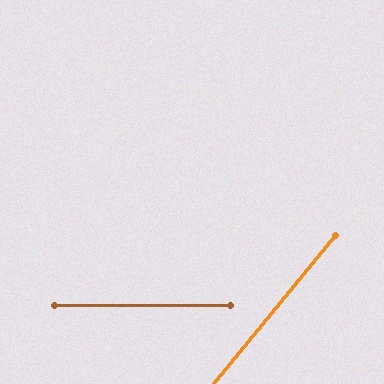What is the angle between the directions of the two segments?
Approximately 51 degrees.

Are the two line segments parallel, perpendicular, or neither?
Neither parallel nor perpendicular — they differ by about 51°.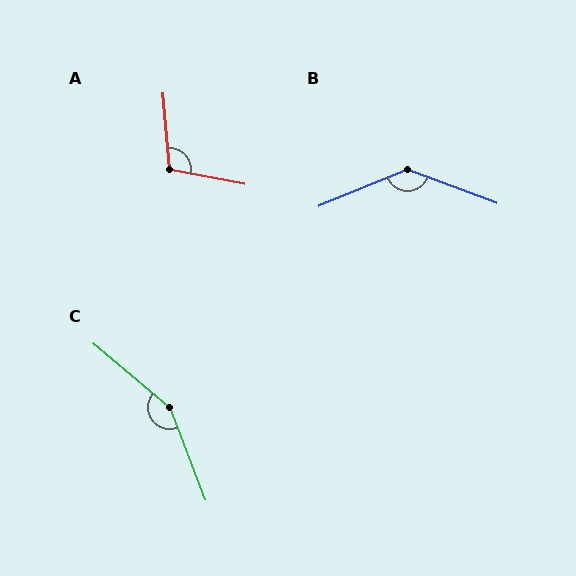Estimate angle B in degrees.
Approximately 138 degrees.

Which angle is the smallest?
A, at approximately 106 degrees.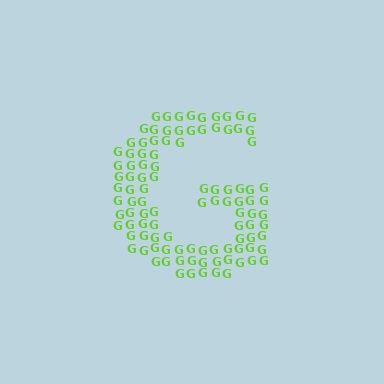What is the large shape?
The large shape is the letter G.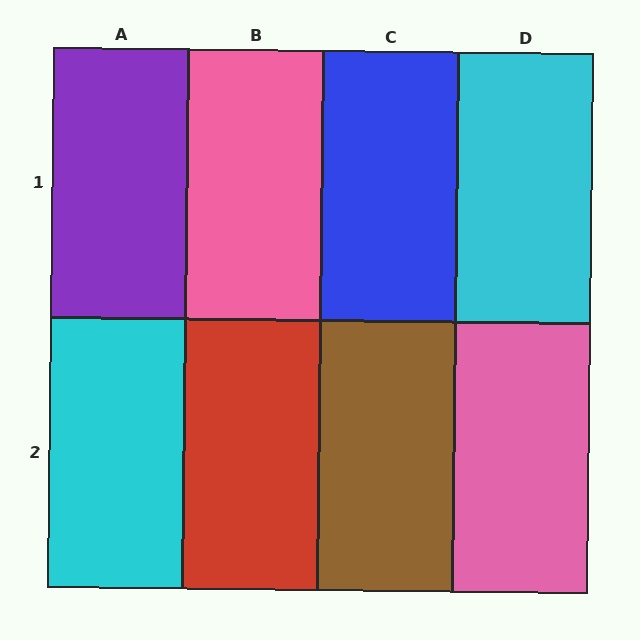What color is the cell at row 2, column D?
Pink.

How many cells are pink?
2 cells are pink.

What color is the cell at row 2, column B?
Red.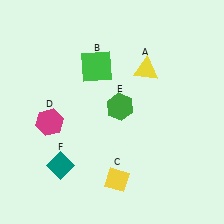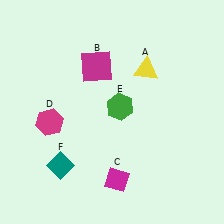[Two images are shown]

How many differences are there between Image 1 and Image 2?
There are 2 differences between the two images.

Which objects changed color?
B changed from green to magenta. C changed from yellow to magenta.